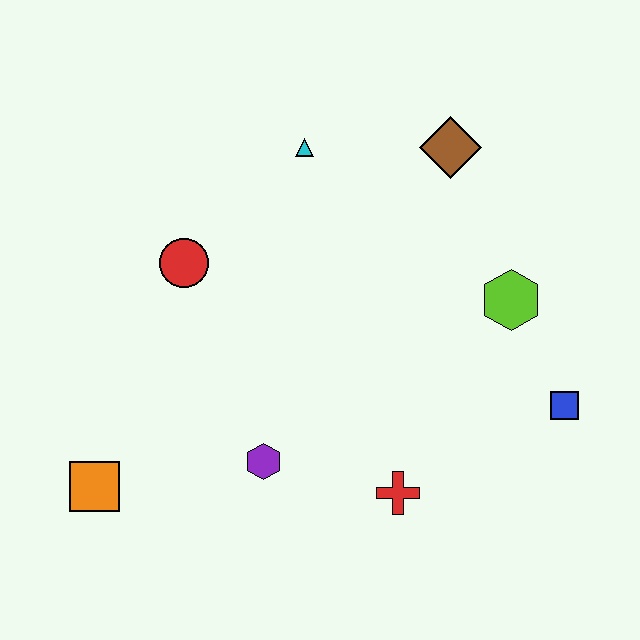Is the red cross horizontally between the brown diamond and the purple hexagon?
Yes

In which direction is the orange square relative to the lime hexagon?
The orange square is to the left of the lime hexagon.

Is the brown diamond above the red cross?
Yes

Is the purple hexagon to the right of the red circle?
Yes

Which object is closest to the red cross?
The purple hexagon is closest to the red cross.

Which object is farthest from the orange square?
The brown diamond is farthest from the orange square.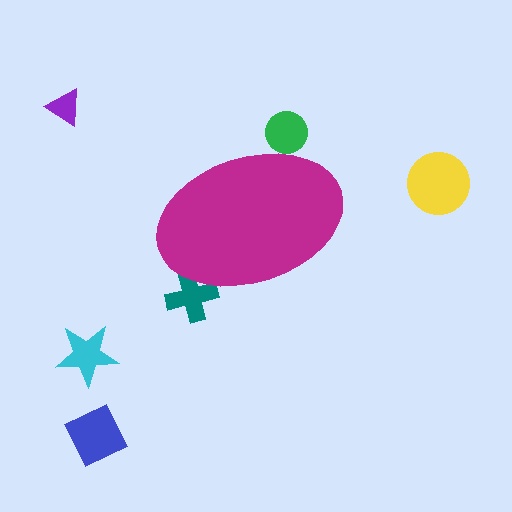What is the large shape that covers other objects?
A magenta ellipse.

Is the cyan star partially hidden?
No, the cyan star is fully visible.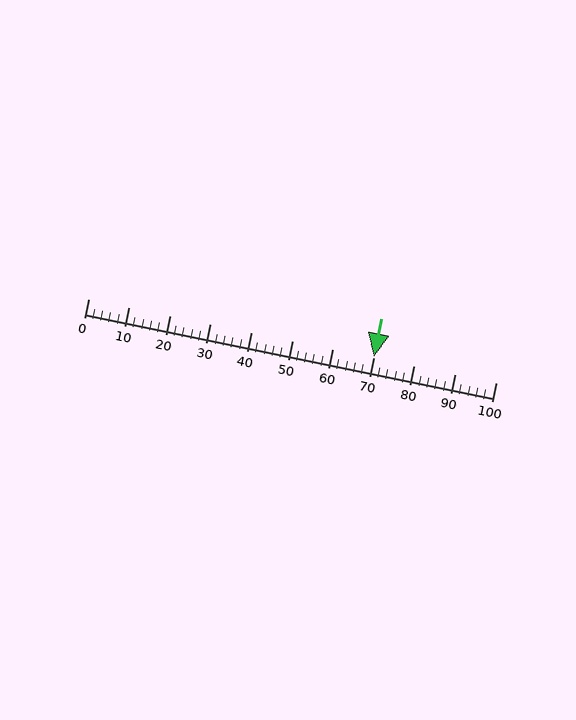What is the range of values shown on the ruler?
The ruler shows values from 0 to 100.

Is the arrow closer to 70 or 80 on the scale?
The arrow is closer to 70.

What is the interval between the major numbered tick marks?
The major tick marks are spaced 10 units apart.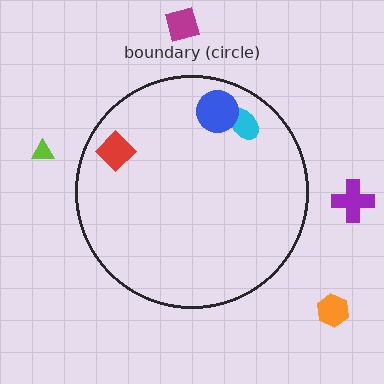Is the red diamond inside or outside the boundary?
Inside.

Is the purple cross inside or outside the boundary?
Outside.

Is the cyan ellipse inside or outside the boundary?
Inside.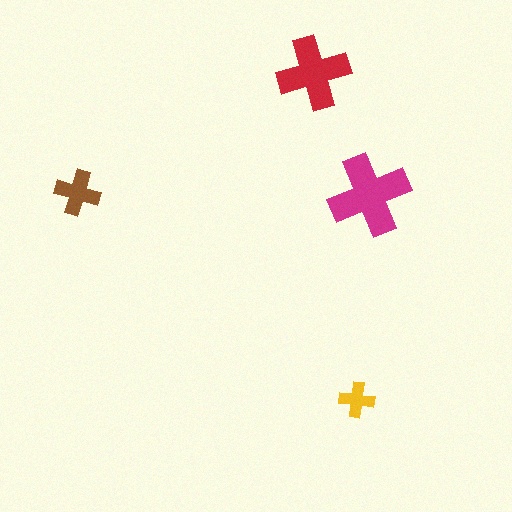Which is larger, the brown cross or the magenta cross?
The magenta one.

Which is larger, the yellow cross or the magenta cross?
The magenta one.